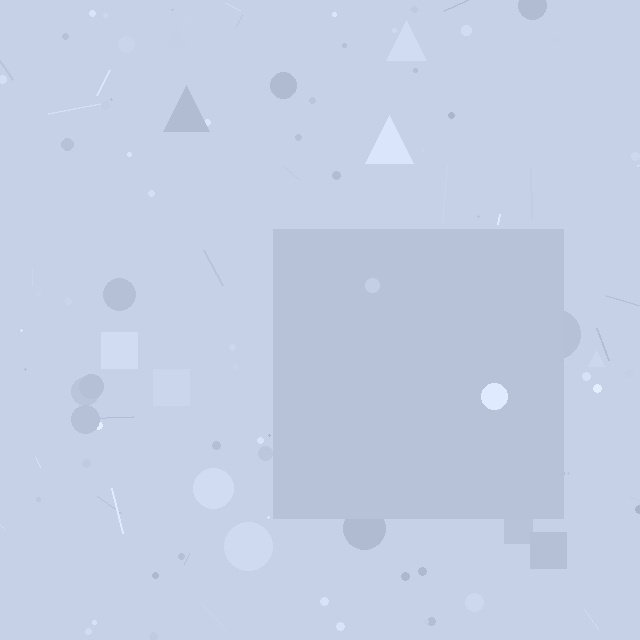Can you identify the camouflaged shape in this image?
The camouflaged shape is a square.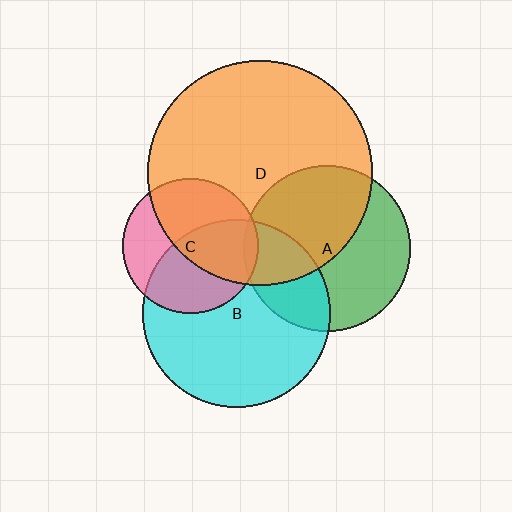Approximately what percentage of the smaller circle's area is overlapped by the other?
Approximately 30%.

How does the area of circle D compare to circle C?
Approximately 2.8 times.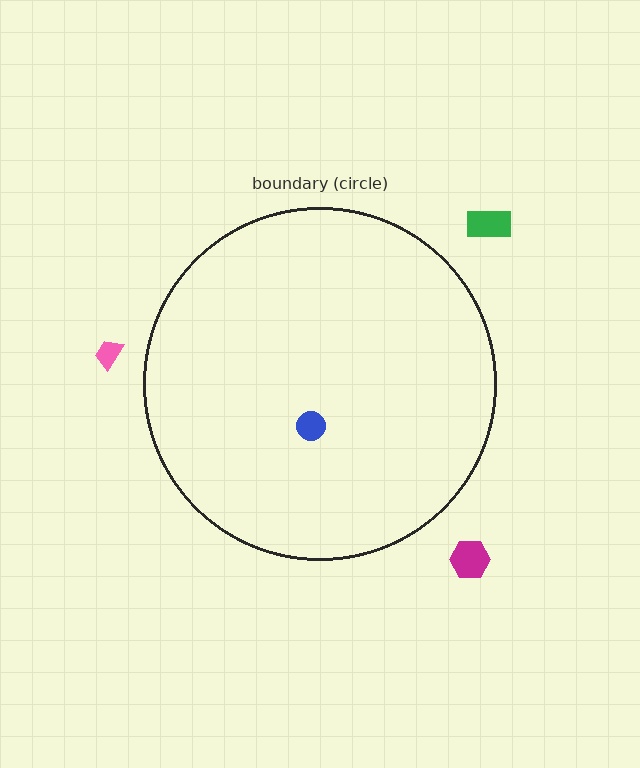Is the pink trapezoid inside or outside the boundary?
Outside.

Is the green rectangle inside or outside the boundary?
Outside.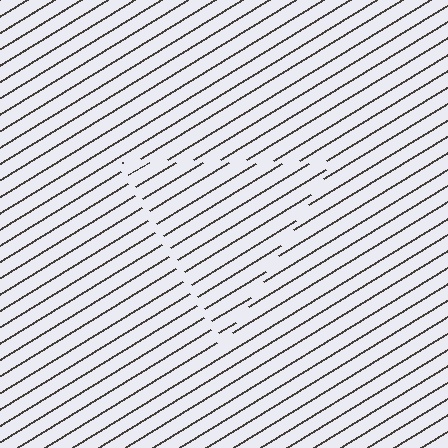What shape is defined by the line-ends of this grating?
An illusory triangle. The interior of the shape contains the same grating, shifted by half a period — the contour is defined by the phase discontinuity where line-ends from the inner and outer gratings abut.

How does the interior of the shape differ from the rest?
The interior of the shape contains the same grating, shifted by half a period — the contour is defined by the phase discontinuity where line-ends from the inner and outer gratings abut.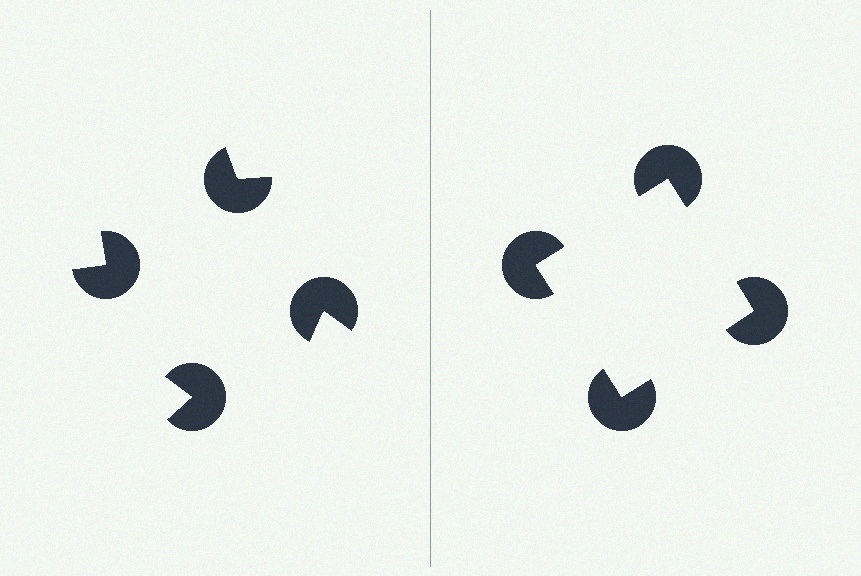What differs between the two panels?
The pac-man discs are positioned identically on both sides; only the wedge orientations differ. On the right they align to a square; on the left they are misaligned.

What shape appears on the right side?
An illusory square.